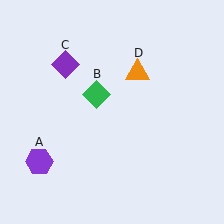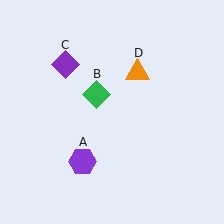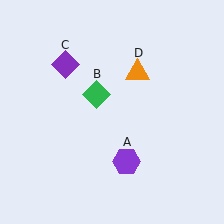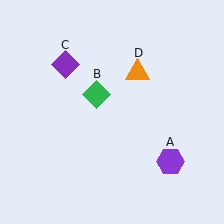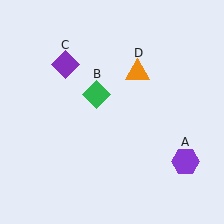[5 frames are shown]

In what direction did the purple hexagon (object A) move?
The purple hexagon (object A) moved right.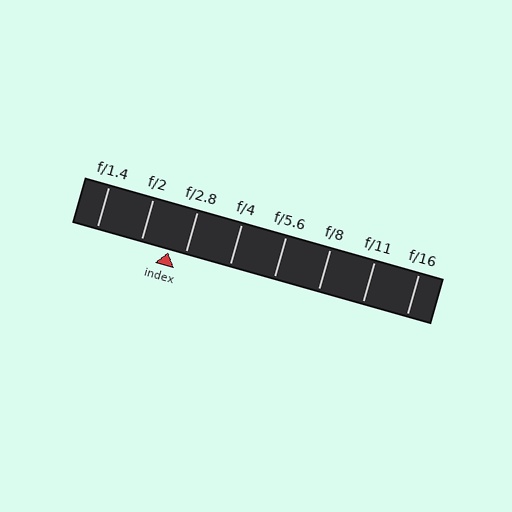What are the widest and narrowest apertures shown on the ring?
The widest aperture shown is f/1.4 and the narrowest is f/16.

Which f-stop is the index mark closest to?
The index mark is closest to f/2.8.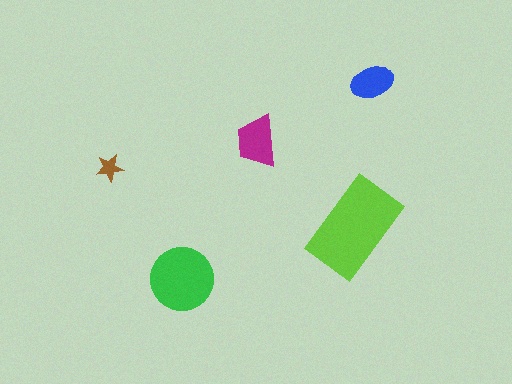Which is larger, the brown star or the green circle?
The green circle.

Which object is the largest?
The lime rectangle.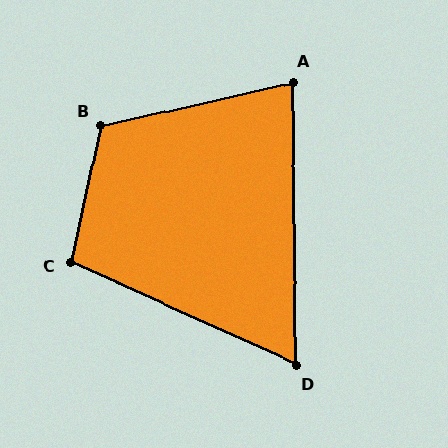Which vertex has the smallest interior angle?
D, at approximately 65 degrees.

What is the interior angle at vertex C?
Approximately 102 degrees (obtuse).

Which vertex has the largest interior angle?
B, at approximately 115 degrees.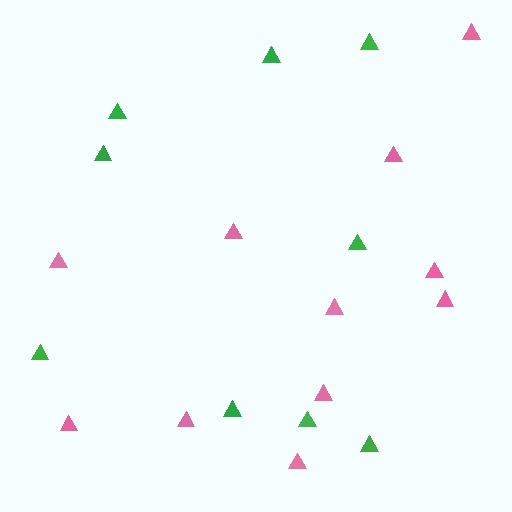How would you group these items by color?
There are 2 groups: one group of green triangles (9) and one group of pink triangles (11).